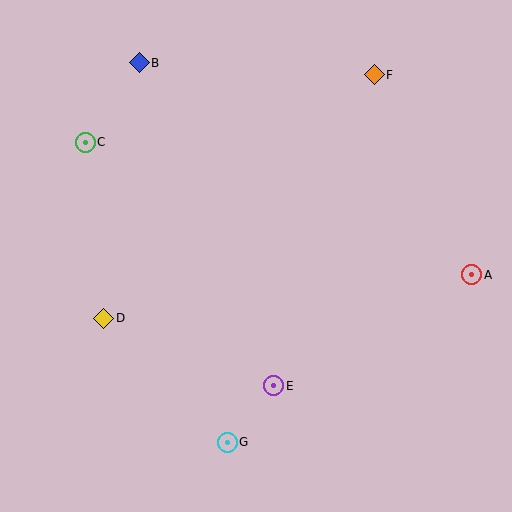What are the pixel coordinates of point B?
Point B is at (139, 63).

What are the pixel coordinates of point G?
Point G is at (227, 442).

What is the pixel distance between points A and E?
The distance between A and E is 227 pixels.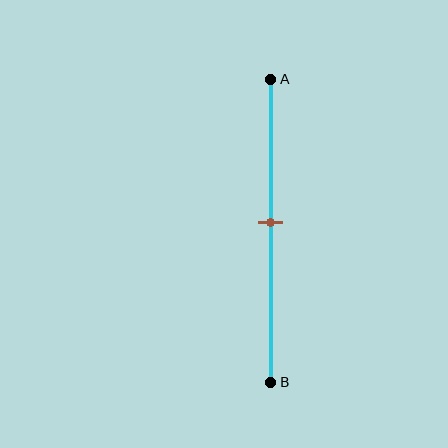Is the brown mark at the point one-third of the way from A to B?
No, the mark is at about 45% from A, not at the 33% one-third point.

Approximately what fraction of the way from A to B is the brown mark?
The brown mark is approximately 45% of the way from A to B.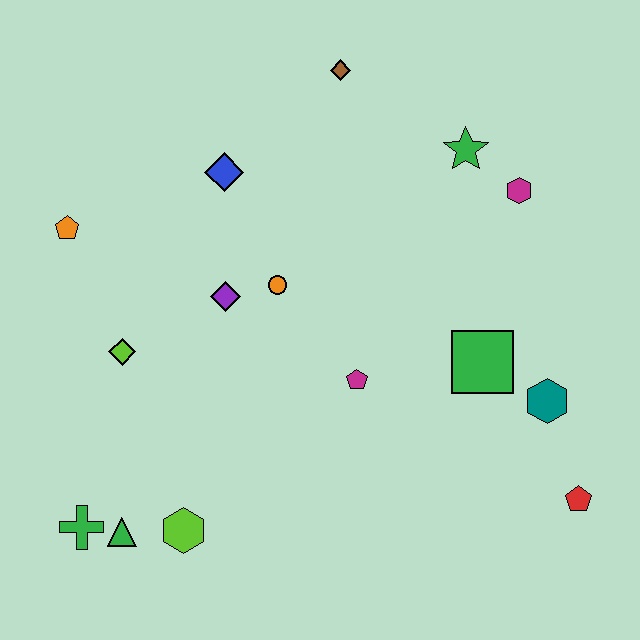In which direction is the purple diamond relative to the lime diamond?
The purple diamond is to the right of the lime diamond.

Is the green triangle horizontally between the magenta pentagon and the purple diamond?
No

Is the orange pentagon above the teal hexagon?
Yes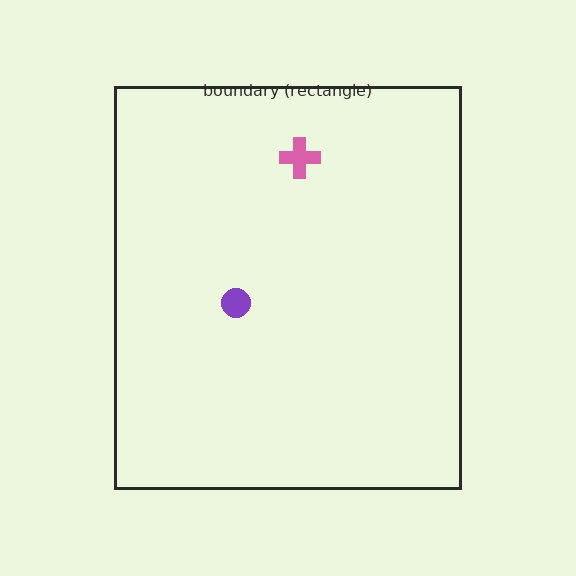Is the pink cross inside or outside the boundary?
Inside.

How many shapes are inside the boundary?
2 inside, 0 outside.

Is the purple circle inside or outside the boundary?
Inside.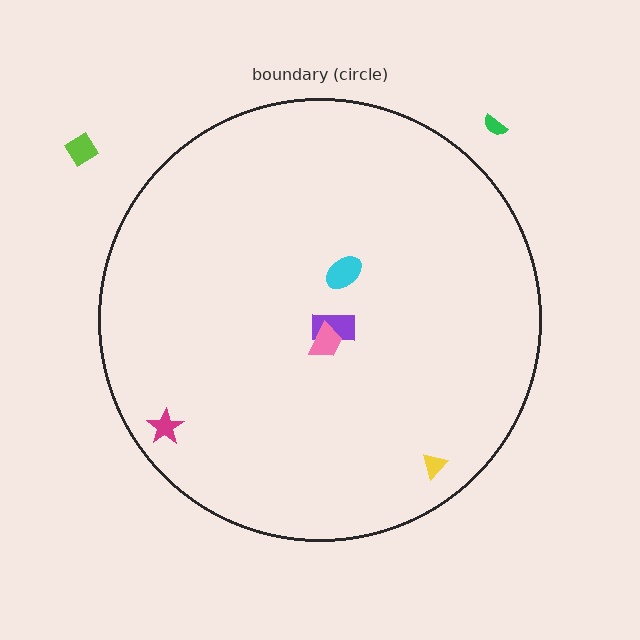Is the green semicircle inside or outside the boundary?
Outside.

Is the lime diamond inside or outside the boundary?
Outside.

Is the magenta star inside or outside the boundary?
Inside.